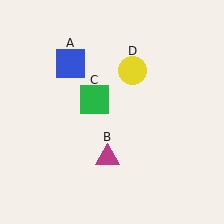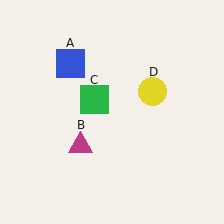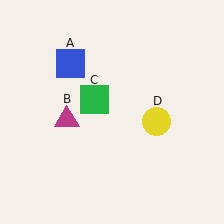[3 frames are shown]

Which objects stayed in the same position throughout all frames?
Blue square (object A) and green square (object C) remained stationary.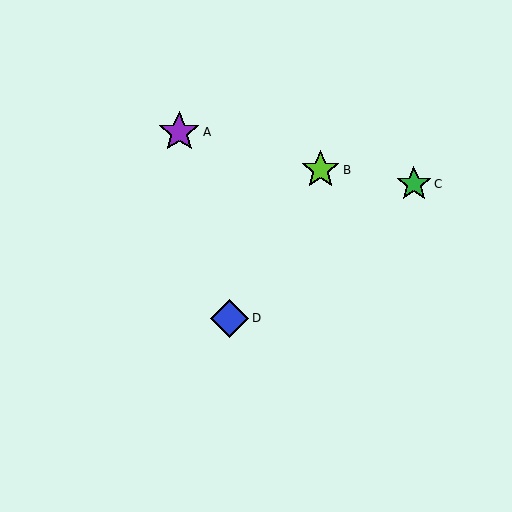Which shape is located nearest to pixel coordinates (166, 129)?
The purple star (labeled A) at (179, 132) is nearest to that location.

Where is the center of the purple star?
The center of the purple star is at (179, 132).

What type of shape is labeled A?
Shape A is a purple star.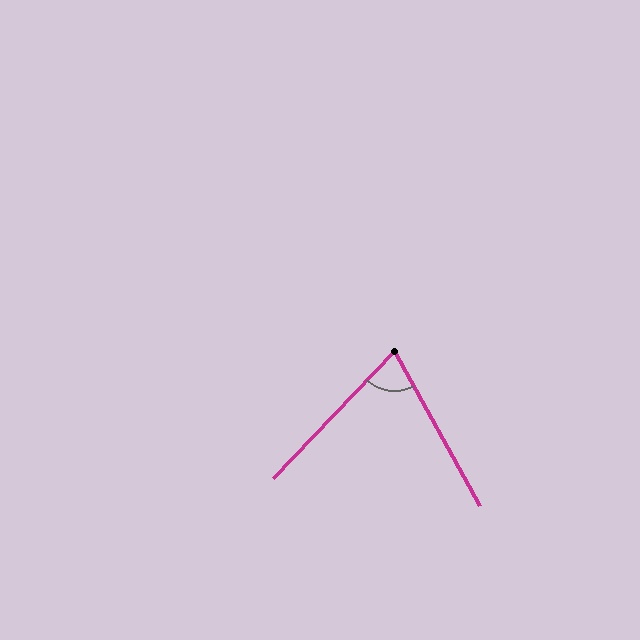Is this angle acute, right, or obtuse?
It is acute.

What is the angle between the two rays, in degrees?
Approximately 72 degrees.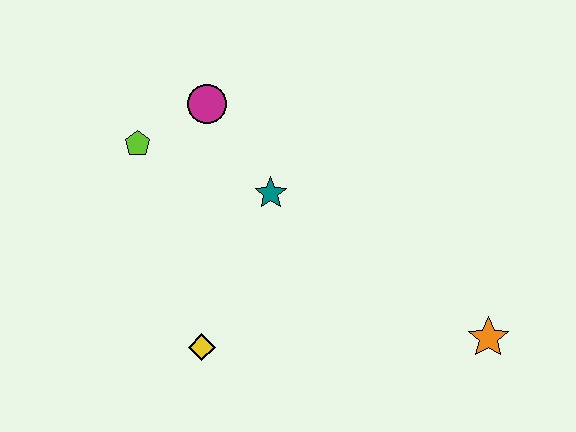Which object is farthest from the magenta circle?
The orange star is farthest from the magenta circle.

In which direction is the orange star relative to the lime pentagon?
The orange star is to the right of the lime pentagon.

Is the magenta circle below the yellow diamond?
No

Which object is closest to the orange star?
The teal star is closest to the orange star.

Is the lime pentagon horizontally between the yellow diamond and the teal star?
No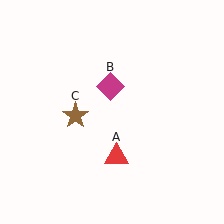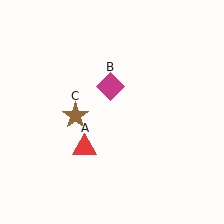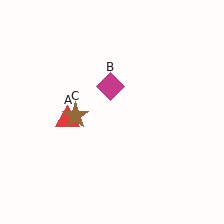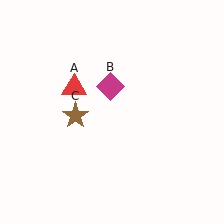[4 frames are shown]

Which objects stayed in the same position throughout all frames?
Magenta diamond (object B) and brown star (object C) remained stationary.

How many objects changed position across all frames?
1 object changed position: red triangle (object A).